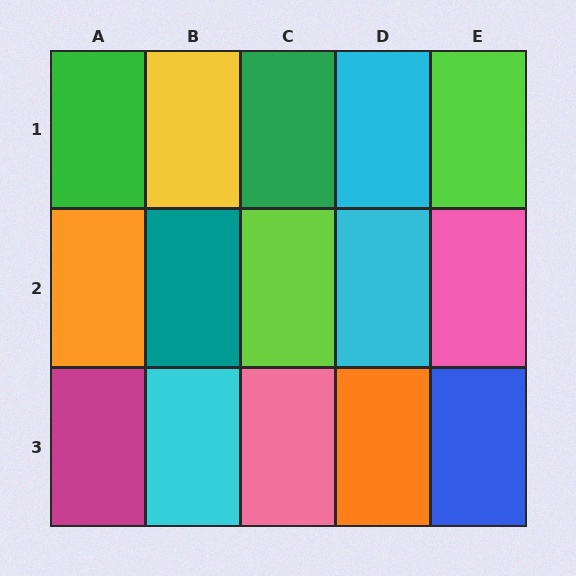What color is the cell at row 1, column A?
Green.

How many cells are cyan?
3 cells are cyan.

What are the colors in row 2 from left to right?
Orange, teal, lime, cyan, pink.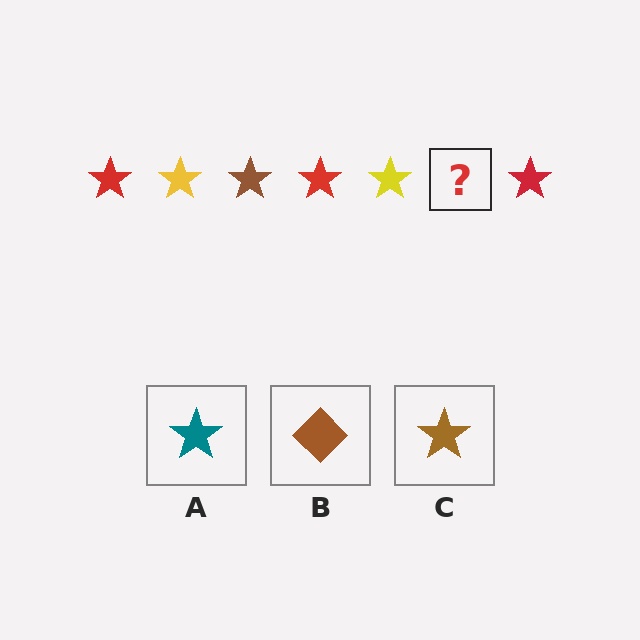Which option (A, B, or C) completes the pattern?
C.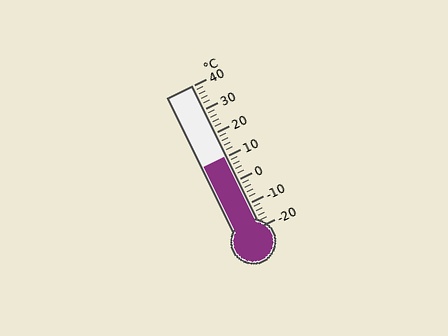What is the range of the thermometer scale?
The thermometer scale ranges from -20°C to 40°C.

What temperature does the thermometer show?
The thermometer shows approximately 10°C.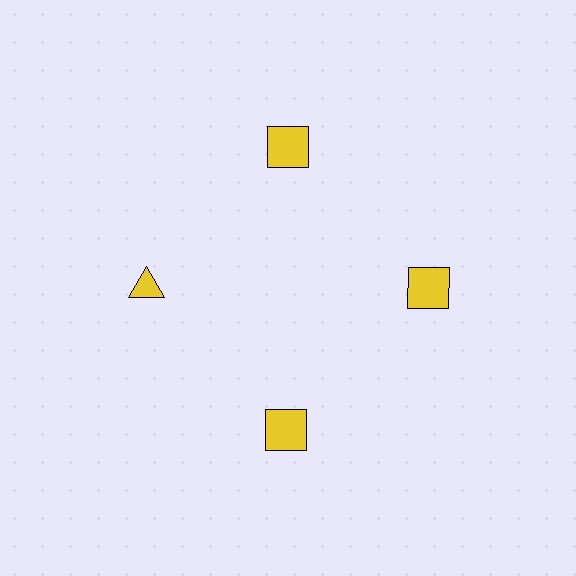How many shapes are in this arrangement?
There are 4 shapes arranged in a ring pattern.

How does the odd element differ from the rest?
It has a different shape: triangle instead of square.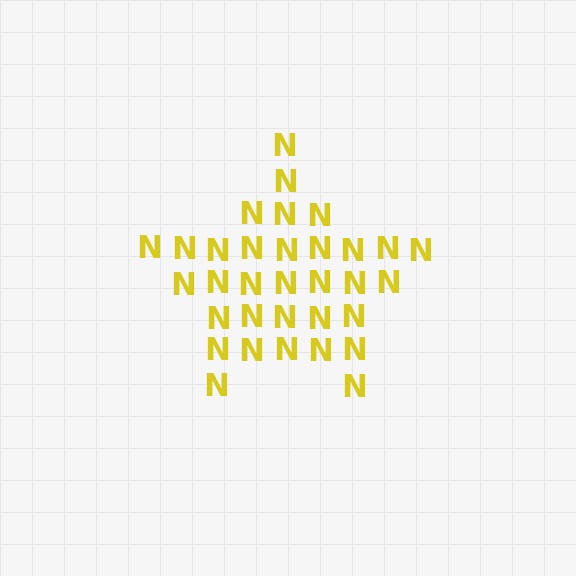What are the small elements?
The small elements are letter N's.